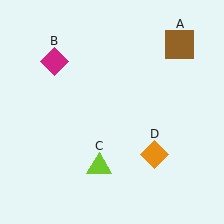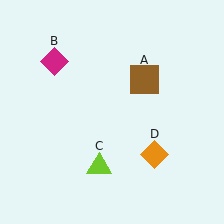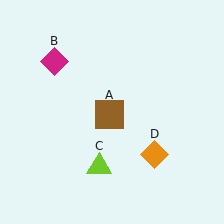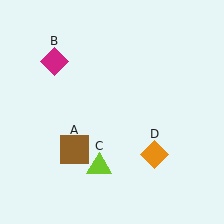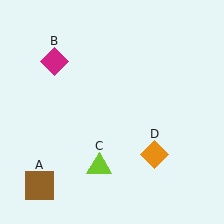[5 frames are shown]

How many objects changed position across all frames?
1 object changed position: brown square (object A).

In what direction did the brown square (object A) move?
The brown square (object A) moved down and to the left.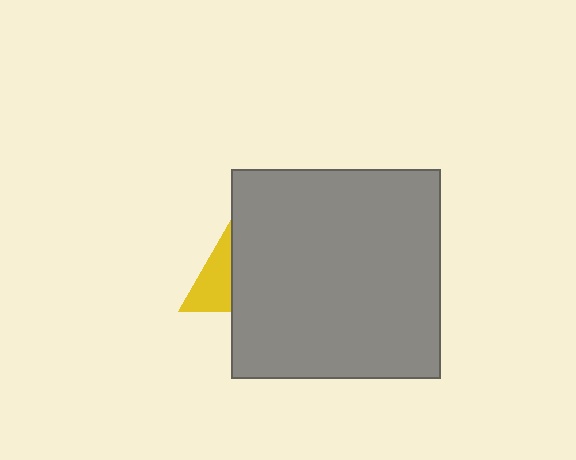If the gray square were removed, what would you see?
You would see the complete yellow triangle.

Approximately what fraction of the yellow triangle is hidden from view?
Roughly 67% of the yellow triangle is hidden behind the gray square.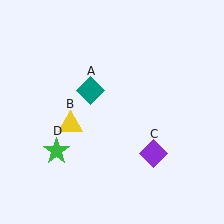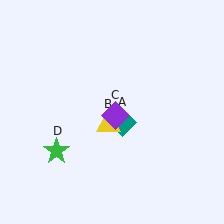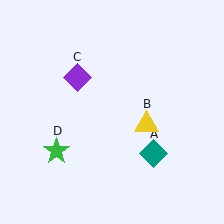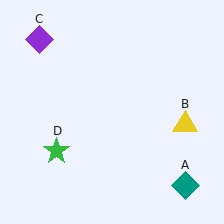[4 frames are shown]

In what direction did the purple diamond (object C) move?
The purple diamond (object C) moved up and to the left.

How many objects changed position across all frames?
3 objects changed position: teal diamond (object A), yellow triangle (object B), purple diamond (object C).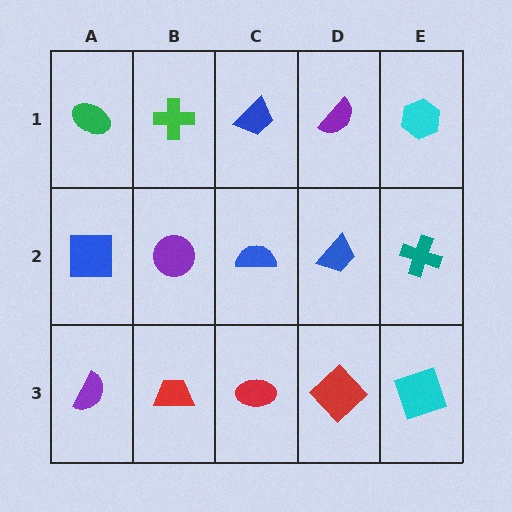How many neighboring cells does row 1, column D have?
3.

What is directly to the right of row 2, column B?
A blue semicircle.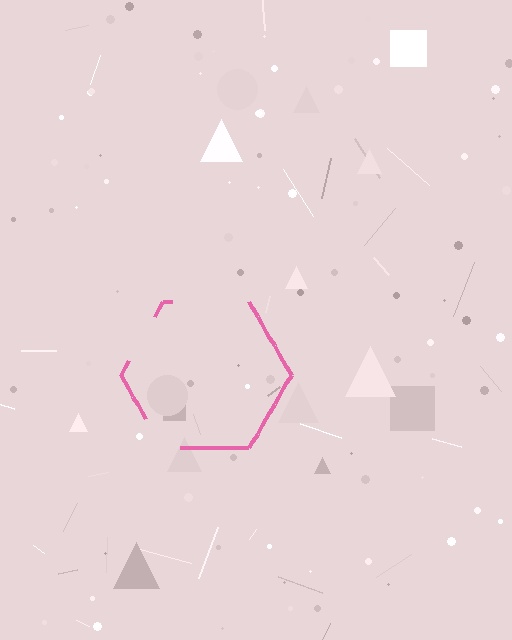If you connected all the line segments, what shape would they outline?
They would outline a hexagon.